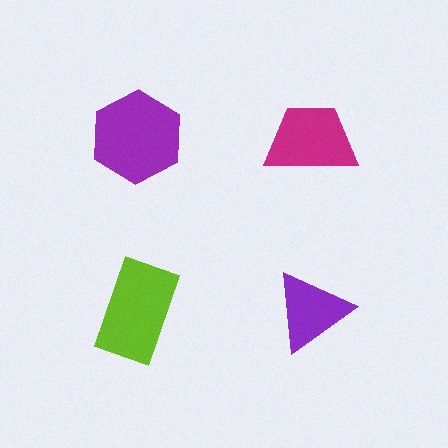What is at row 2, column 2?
A purple triangle.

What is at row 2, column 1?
A lime rectangle.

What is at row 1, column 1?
A purple hexagon.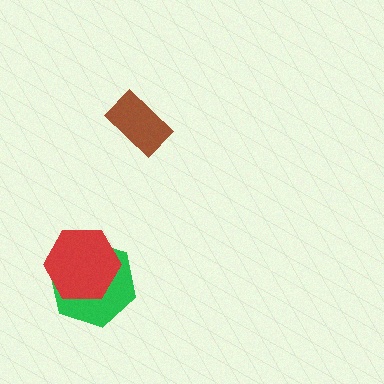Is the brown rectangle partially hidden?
No, no other shape covers it.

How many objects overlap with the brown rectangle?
0 objects overlap with the brown rectangle.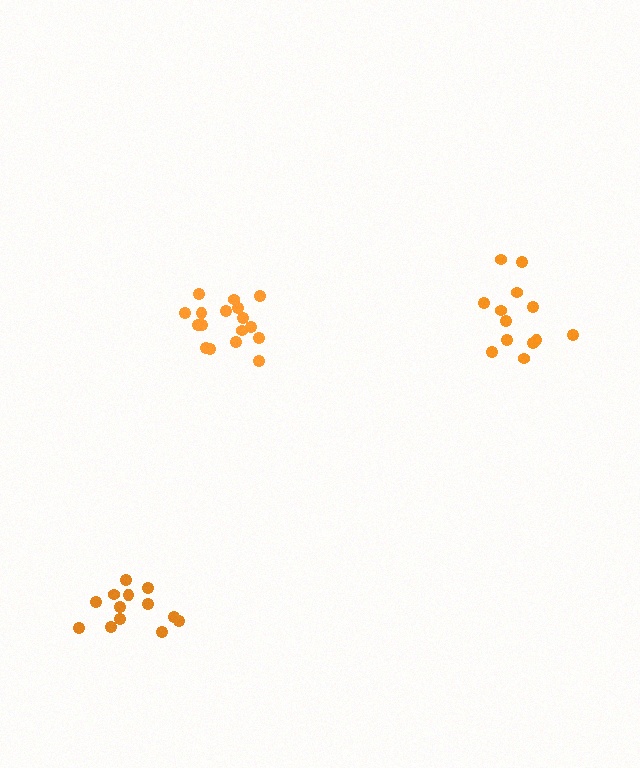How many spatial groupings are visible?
There are 3 spatial groupings.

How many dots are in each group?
Group 1: 17 dots, Group 2: 13 dots, Group 3: 13 dots (43 total).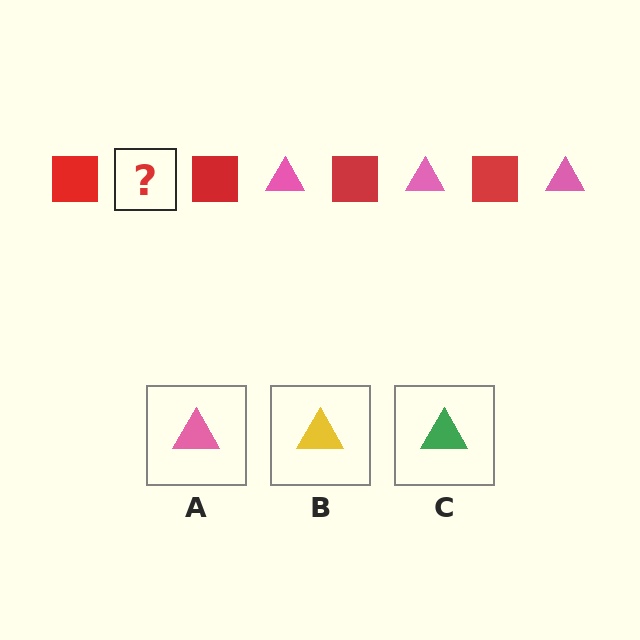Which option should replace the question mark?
Option A.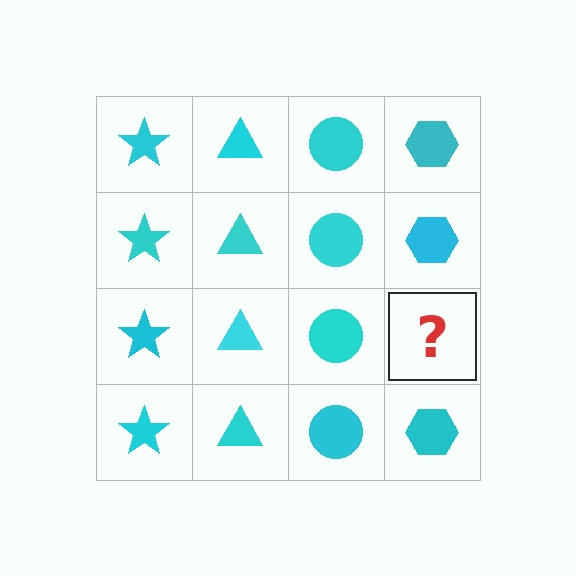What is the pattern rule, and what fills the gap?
The rule is that each column has a consistent shape. The gap should be filled with a cyan hexagon.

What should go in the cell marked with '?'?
The missing cell should contain a cyan hexagon.